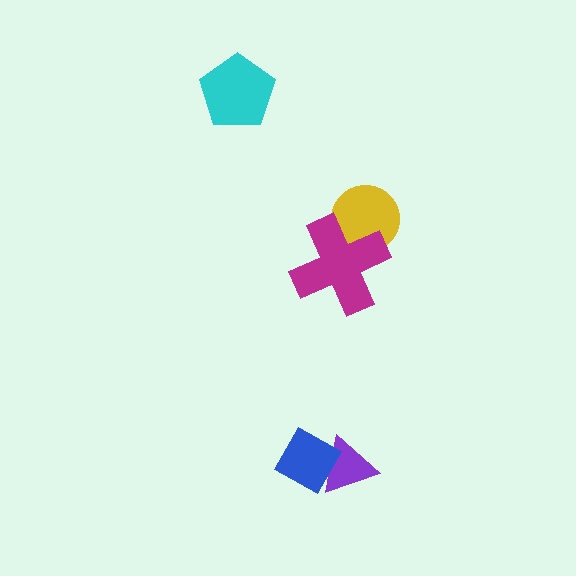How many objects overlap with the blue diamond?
1 object overlaps with the blue diamond.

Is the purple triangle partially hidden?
Yes, it is partially covered by another shape.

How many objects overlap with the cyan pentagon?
0 objects overlap with the cyan pentagon.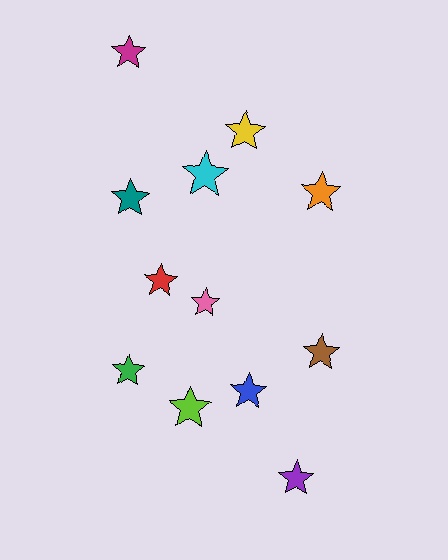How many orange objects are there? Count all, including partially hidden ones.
There is 1 orange object.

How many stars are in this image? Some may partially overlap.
There are 12 stars.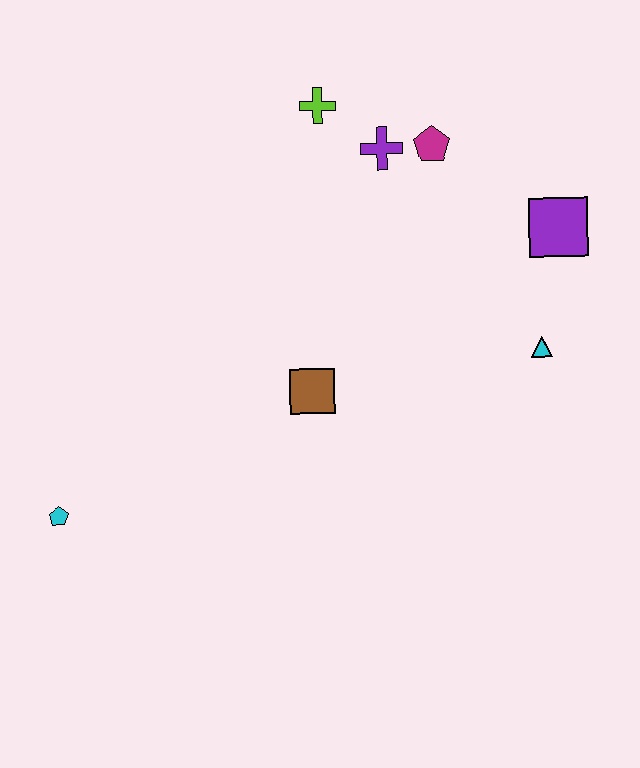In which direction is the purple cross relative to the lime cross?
The purple cross is to the right of the lime cross.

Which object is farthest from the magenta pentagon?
The cyan pentagon is farthest from the magenta pentagon.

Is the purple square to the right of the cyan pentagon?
Yes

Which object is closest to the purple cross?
The magenta pentagon is closest to the purple cross.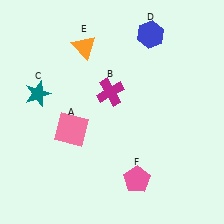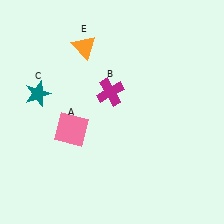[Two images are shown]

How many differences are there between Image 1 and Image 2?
There are 2 differences between the two images.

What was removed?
The pink pentagon (F), the blue hexagon (D) were removed in Image 2.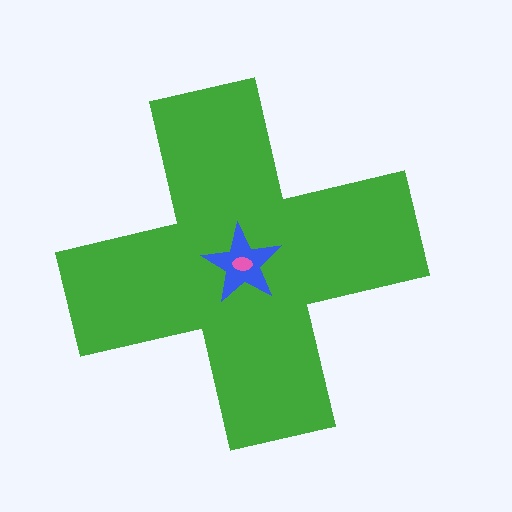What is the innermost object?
The pink ellipse.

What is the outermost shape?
The green cross.